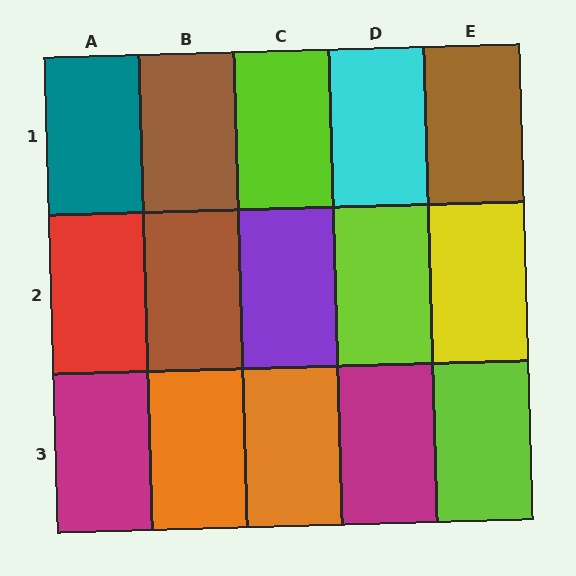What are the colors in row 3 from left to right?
Magenta, orange, orange, magenta, lime.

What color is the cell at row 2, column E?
Yellow.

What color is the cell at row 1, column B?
Brown.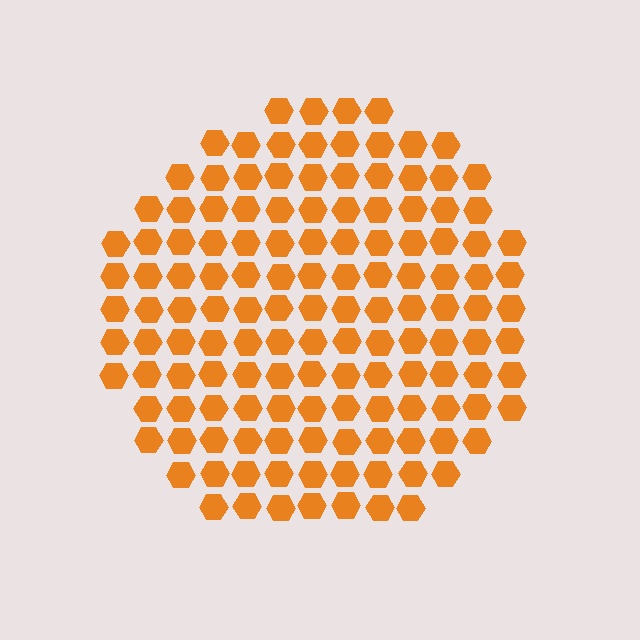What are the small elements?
The small elements are hexagons.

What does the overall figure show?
The overall figure shows a circle.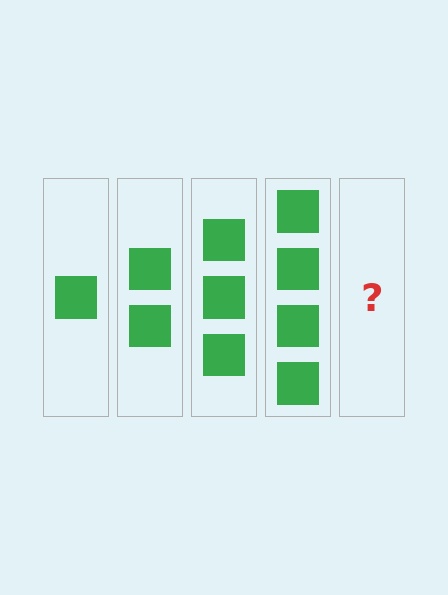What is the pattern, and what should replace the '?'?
The pattern is that each step adds one more square. The '?' should be 5 squares.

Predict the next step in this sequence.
The next step is 5 squares.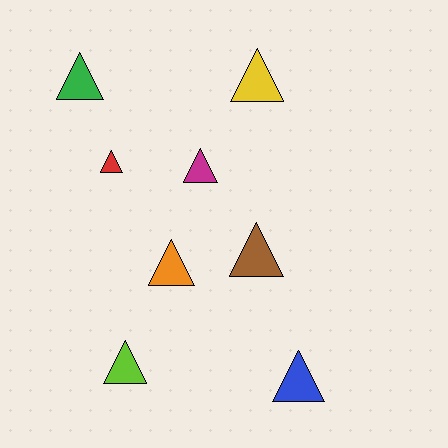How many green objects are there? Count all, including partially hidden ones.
There is 1 green object.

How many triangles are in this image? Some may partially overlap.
There are 8 triangles.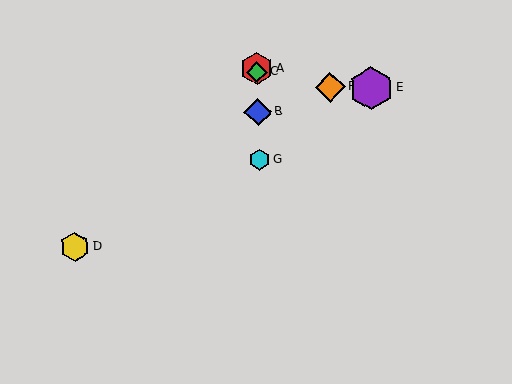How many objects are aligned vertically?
4 objects (A, B, C, G) are aligned vertically.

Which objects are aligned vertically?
Objects A, B, C, G are aligned vertically.